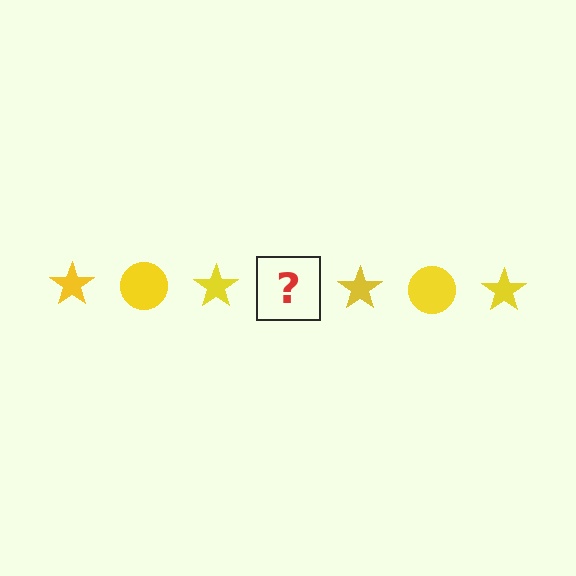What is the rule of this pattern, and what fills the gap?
The rule is that the pattern cycles through star, circle shapes in yellow. The gap should be filled with a yellow circle.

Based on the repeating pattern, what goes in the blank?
The blank should be a yellow circle.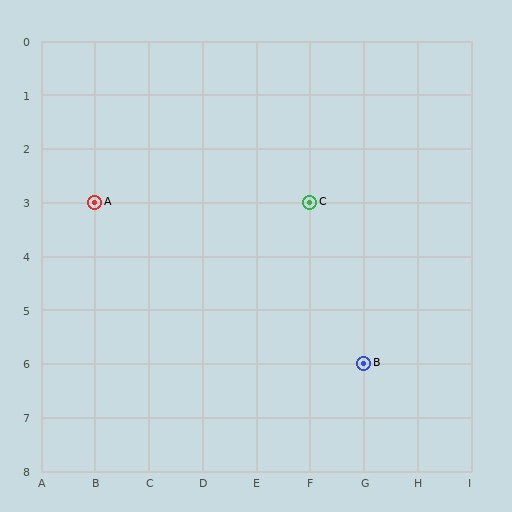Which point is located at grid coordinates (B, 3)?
Point A is at (B, 3).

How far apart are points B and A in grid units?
Points B and A are 5 columns and 3 rows apart (about 5.8 grid units diagonally).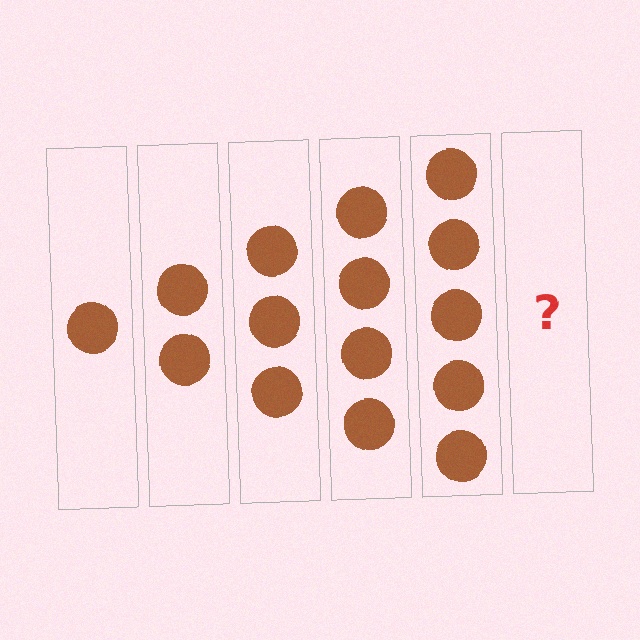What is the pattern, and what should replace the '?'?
The pattern is that each step adds one more circle. The '?' should be 6 circles.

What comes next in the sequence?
The next element should be 6 circles.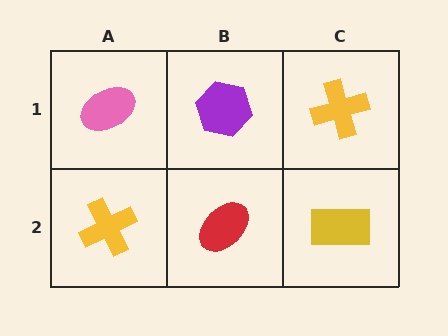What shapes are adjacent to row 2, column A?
A pink ellipse (row 1, column A), a red ellipse (row 2, column B).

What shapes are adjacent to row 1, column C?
A yellow rectangle (row 2, column C), a purple hexagon (row 1, column B).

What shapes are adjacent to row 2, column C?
A yellow cross (row 1, column C), a red ellipse (row 2, column B).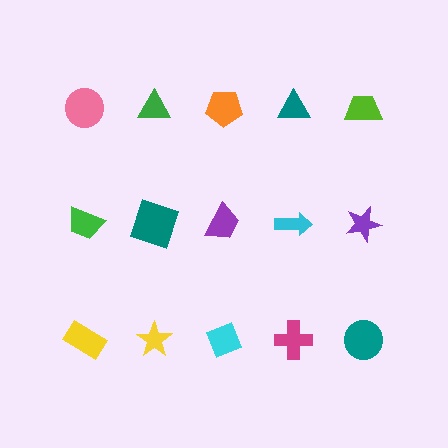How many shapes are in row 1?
5 shapes.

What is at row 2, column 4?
A cyan arrow.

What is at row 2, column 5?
A purple star.